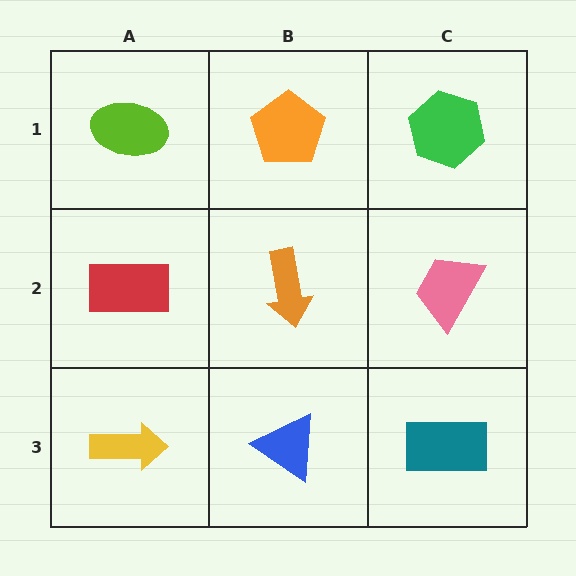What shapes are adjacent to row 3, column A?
A red rectangle (row 2, column A), a blue triangle (row 3, column B).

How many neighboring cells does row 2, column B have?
4.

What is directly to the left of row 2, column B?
A red rectangle.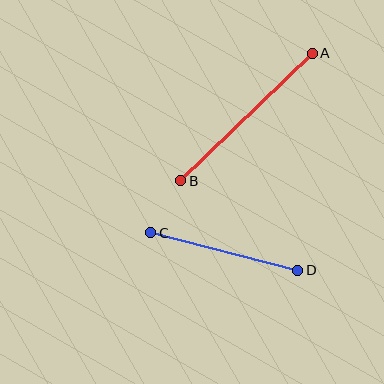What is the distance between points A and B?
The distance is approximately 183 pixels.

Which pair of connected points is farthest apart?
Points A and B are farthest apart.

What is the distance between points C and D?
The distance is approximately 152 pixels.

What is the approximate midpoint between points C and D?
The midpoint is at approximately (224, 251) pixels.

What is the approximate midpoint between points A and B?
The midpoint is at approximately (247, 117) pixels.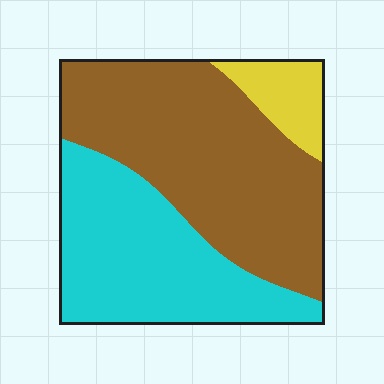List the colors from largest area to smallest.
From largest to smallest: brown, cyan, yellow.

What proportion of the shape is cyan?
Cyan covers about 40% of the shape.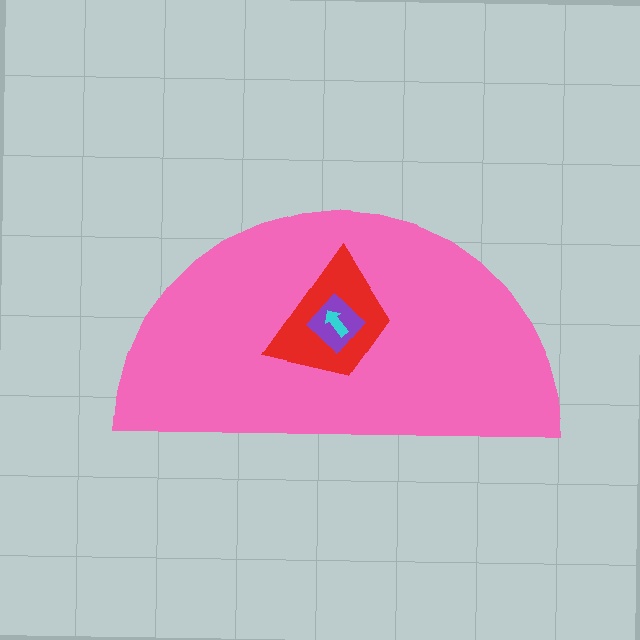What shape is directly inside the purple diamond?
The cyan arrow.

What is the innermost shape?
The cyan arrow.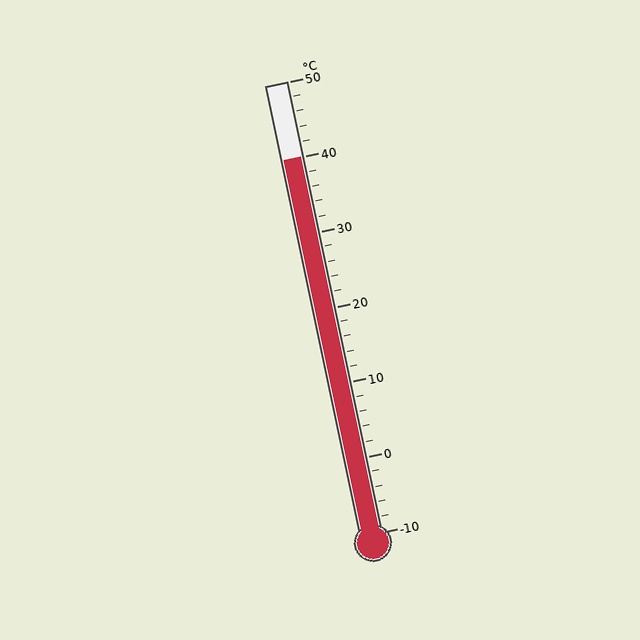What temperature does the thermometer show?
The thermometer shows approximately 40°C.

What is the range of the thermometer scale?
The thermometer scale ranges from -10°C to 50°C.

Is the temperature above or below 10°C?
The temperature is above 10°C.